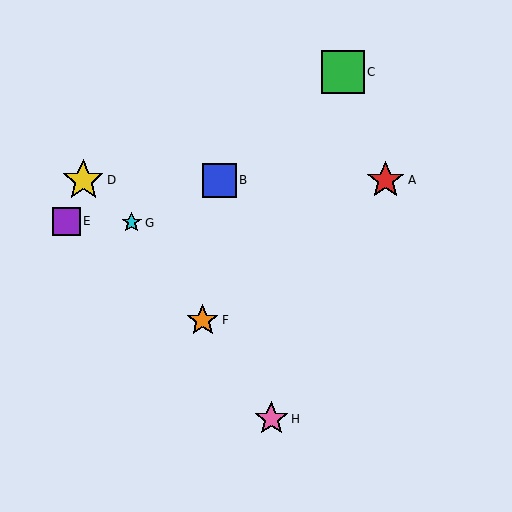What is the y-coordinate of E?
Object E is at y≈221.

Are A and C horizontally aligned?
No, A is at y≈180 and C is at y≈72.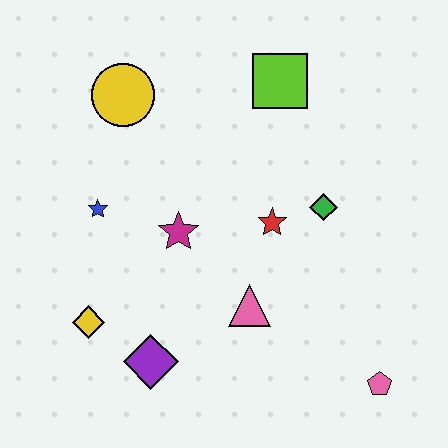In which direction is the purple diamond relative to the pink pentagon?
The purple diamond is to the left of the pink pentagon.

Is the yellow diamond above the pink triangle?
No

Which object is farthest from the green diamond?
The yellow diamond is farthest from the green diamond.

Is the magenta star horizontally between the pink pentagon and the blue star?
Yes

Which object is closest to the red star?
The green diamond is closest to the red star.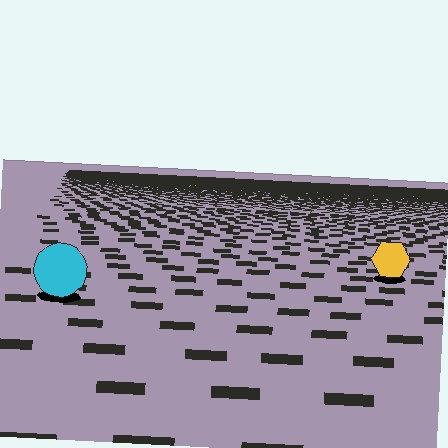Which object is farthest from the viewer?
The yellow hexagon is farthest from the viewer. It appears smaller and the ground texture around it is denser.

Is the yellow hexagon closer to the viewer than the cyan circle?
No. The cyan circle is closer — you can tell from the texture gradient: the ground texture is coarser near it.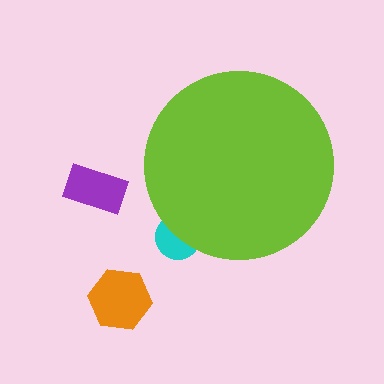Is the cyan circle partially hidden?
Yes, the cyan circle is partially hidden behind the lime circle.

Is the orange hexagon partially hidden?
No, the orange hexagon is fully visible.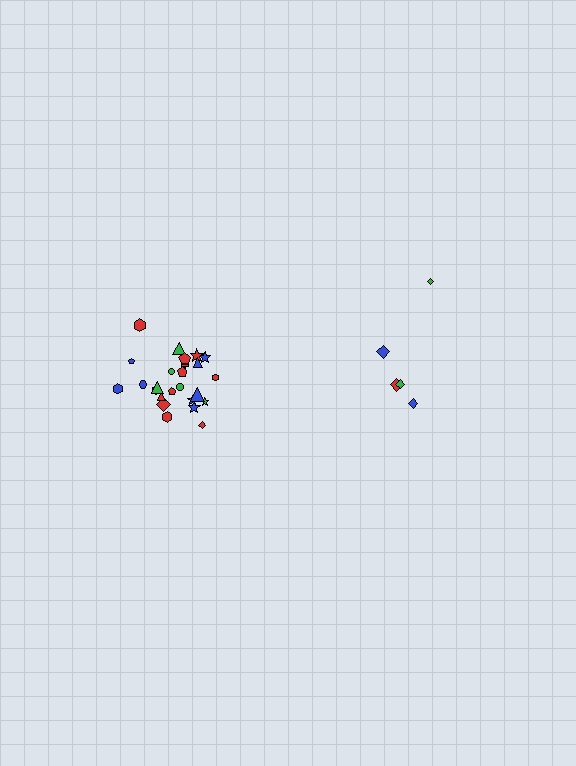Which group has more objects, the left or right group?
The left group.